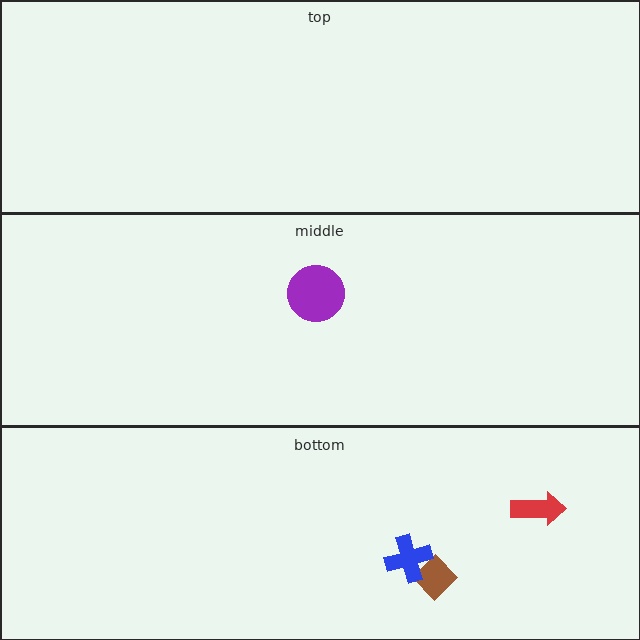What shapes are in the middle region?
The purple circle.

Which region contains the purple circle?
The middle region.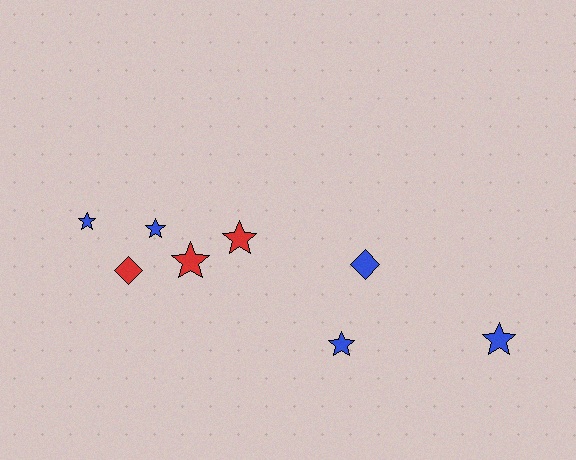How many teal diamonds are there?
There are no teal diamonds.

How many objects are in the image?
There are 8 objects.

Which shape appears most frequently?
Star, with 6 objects.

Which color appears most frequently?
Blue, with 5 objects.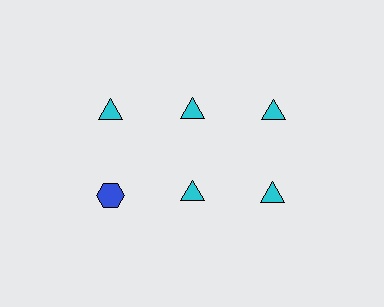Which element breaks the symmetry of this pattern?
The blue hexagon in the second row, leftmost column breaks the symmetry. All other shapes are cyan triangles.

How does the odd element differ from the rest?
It differs in both color (blue instead of cyan) and shape (hexagon instead of triangle).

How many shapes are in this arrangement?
There are 6 shapes arranged in a grid pattern.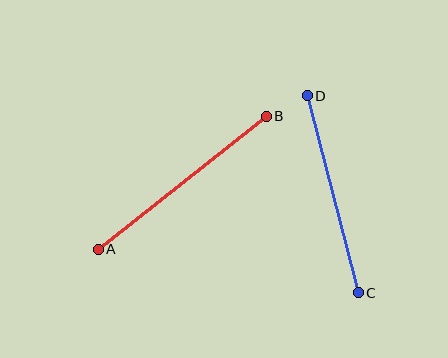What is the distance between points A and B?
The distance is approximately 214 pixels.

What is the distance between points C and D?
The distance is approximately 203 pixels.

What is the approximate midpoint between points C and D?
The midpoint is at approximately (333, 194) pixels.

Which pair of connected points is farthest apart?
Points A and B are farthest apart.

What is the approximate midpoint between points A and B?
The midpoint is at approximately (182, 183) pixels.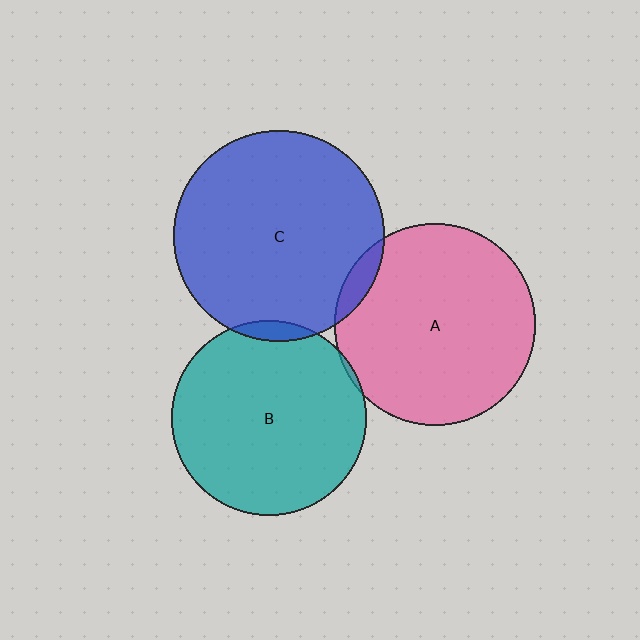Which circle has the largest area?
Circle C (blue).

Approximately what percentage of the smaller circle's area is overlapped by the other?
Approximately 5%.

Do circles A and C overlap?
Yes.